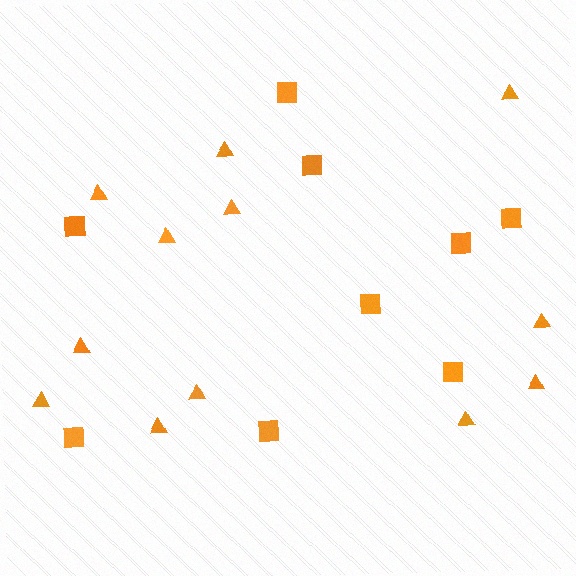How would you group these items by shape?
There are 2 groups: one group of triangles (12) and one group of squares (9).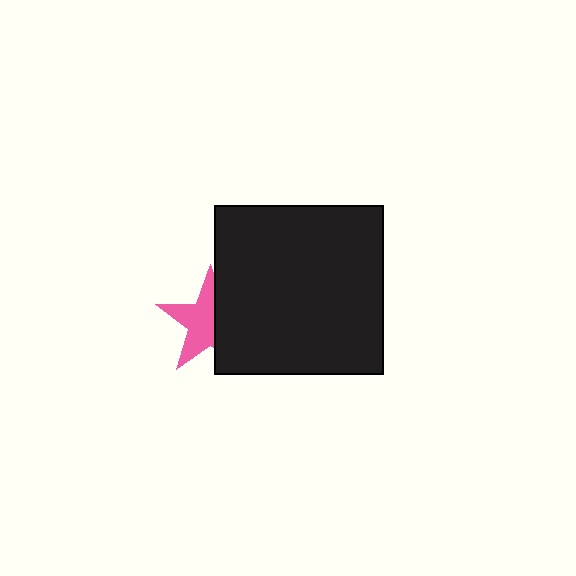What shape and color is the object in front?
The object in front is a black square.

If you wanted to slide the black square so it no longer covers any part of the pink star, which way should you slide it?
Slide it right — that is the most direct way to separate the two shapes.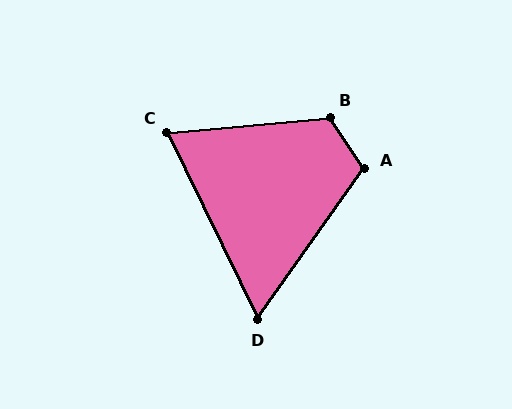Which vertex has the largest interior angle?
B, at approximately 119 degrees.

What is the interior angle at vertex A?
Approximately 111 degrees (obtuse).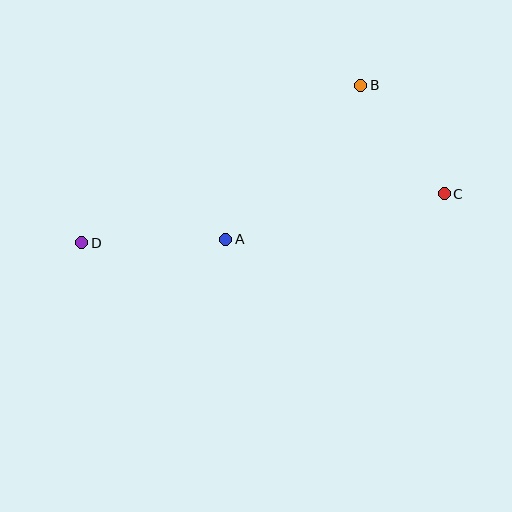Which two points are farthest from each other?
Points C and D are farthest from each other.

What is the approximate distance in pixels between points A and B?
The distance between A and B is approximately 205 pixels.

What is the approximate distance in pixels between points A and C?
The distance between A and C is approximately 223 pixels.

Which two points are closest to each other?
Points B and C are closest to each other.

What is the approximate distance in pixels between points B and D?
The distance between B and D is approximately 321 pixels.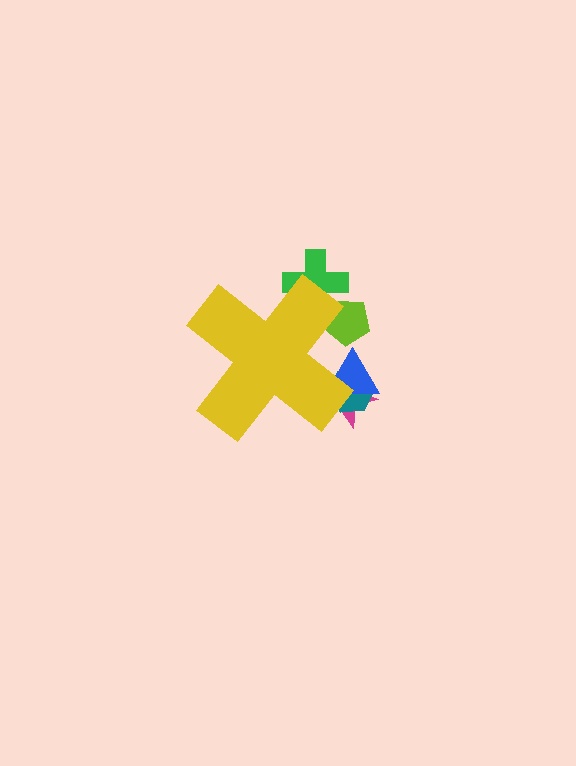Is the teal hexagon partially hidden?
Yes, the teal hexagon is partially hidden behind the yellow cross.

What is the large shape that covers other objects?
A yellow cross.